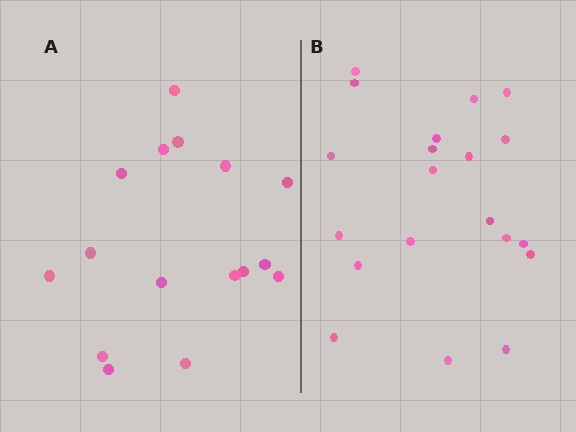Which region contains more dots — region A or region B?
Region B (the right region) has more dots.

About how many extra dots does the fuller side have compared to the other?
Region B has about 4 more dots than region A.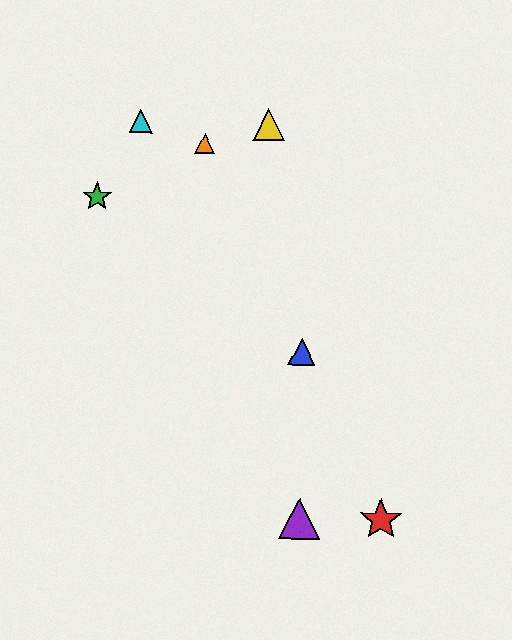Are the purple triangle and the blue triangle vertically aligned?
Yes, both are at x≈299.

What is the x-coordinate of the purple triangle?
The purple triangle is at x≈299.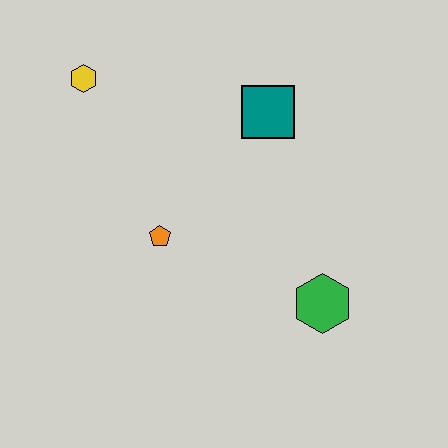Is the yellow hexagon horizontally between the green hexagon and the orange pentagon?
No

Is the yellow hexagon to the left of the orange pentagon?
Yes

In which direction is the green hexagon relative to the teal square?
The green hexagon is below the teal square.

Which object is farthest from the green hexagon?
The yellow hexagon is farthest from the green hexagon.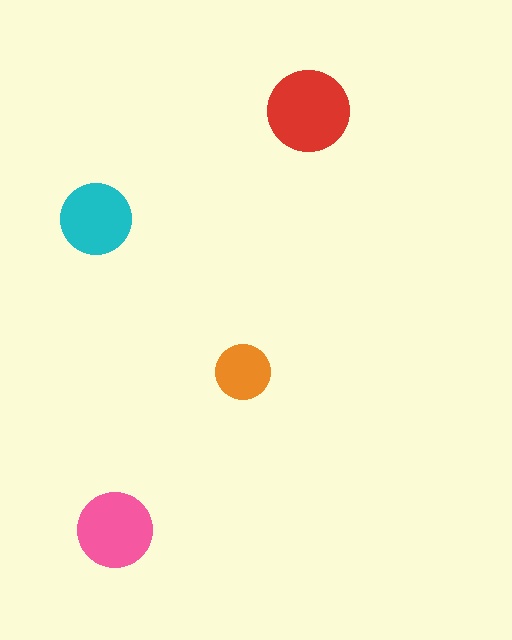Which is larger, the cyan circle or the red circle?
The red one.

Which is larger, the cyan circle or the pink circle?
The pink one.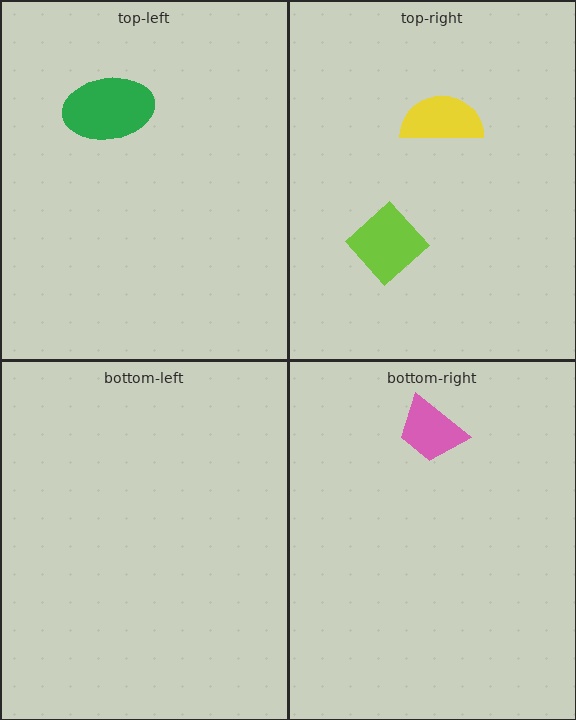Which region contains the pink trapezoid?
The bottom-right region.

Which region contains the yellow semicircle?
The top-right region.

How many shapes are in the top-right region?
2.